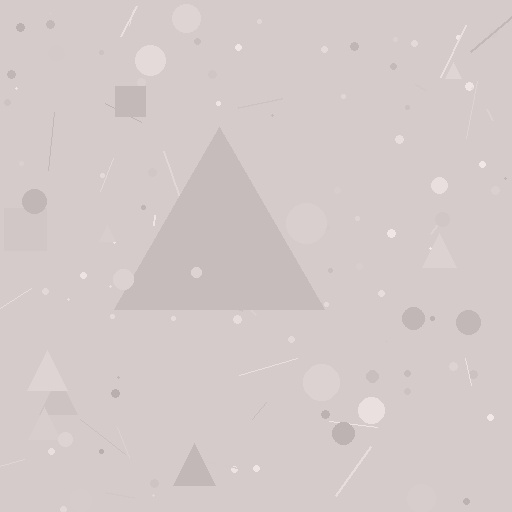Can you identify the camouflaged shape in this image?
The camouflaged shape is a triangle.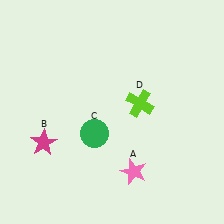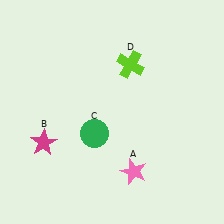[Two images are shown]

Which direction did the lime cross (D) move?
The lime cross (D) moved up.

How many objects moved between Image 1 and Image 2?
1 object moved between the two images.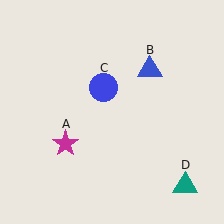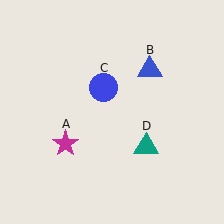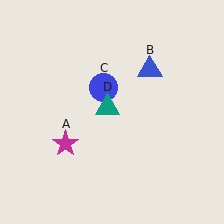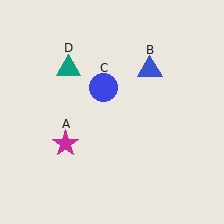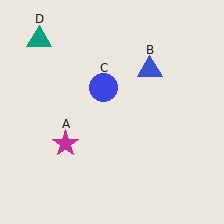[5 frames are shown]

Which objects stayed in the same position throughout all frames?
Magenta star (object A) and blue triangle (object B) and blue circle (object C) remained stationary.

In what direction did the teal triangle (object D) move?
The teal triangle (object D) moved up and to the left.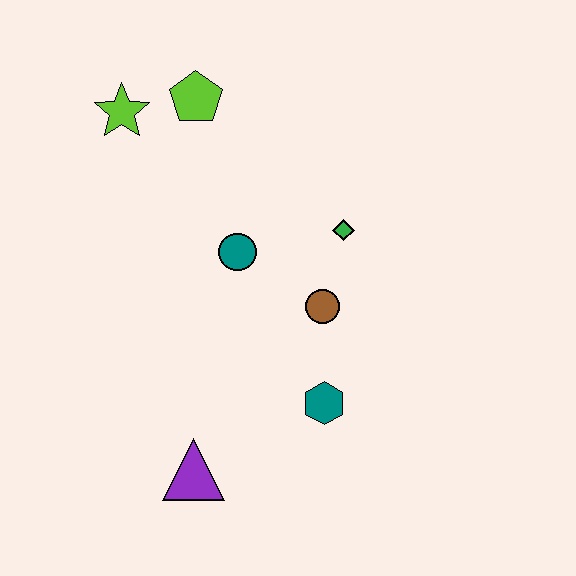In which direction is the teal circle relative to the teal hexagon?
The teal circle is above the teal hexagon.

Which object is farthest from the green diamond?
The purple triangle is farthest from the green diamond.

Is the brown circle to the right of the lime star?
Yes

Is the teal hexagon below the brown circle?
Yes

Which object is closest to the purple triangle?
The teal hexagon is closest to the purple triangle.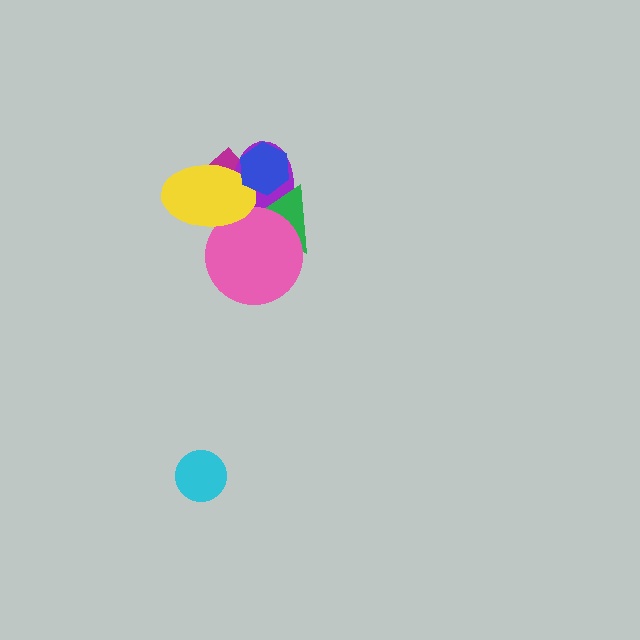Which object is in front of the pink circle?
The yellow ellipse is in front of the pink circle.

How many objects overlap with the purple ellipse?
5 objects overlap with the purple ellipse.